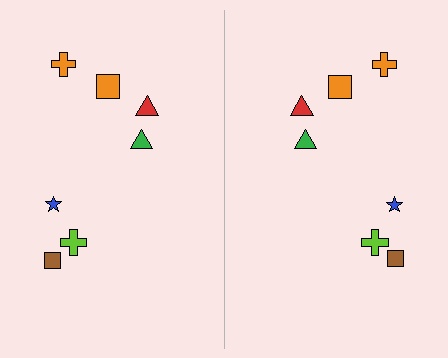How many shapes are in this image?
There are 14 shapes in this image.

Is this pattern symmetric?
Yes, this pattern has bilateral (reflection) symmetry.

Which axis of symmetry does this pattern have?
The pattern has a vertical axis of symmetry running through the center of the image.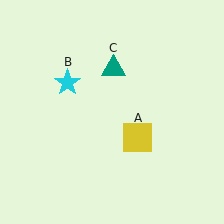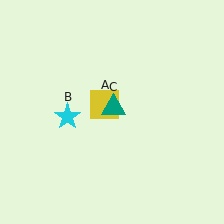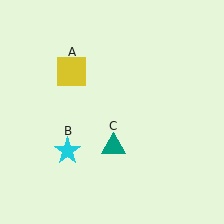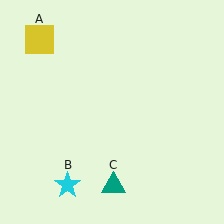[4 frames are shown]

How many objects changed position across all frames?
3 objects changed position: yellow square (object A), cyan star (object B), teal triangle (object C).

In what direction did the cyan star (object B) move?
The cyan star (object B) moved down.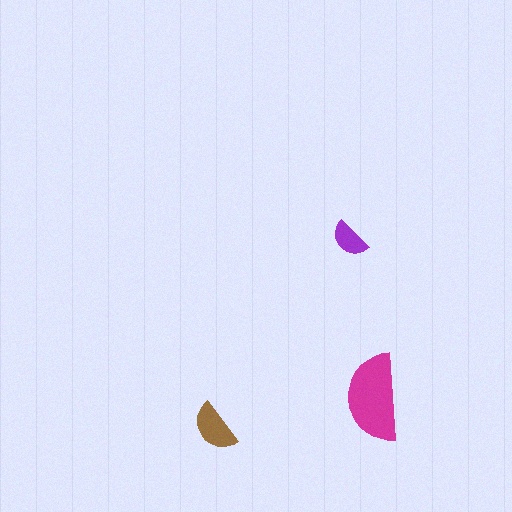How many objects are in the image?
There are 3 objects in the image.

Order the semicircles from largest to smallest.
the magenta one, the brown one, the purple one.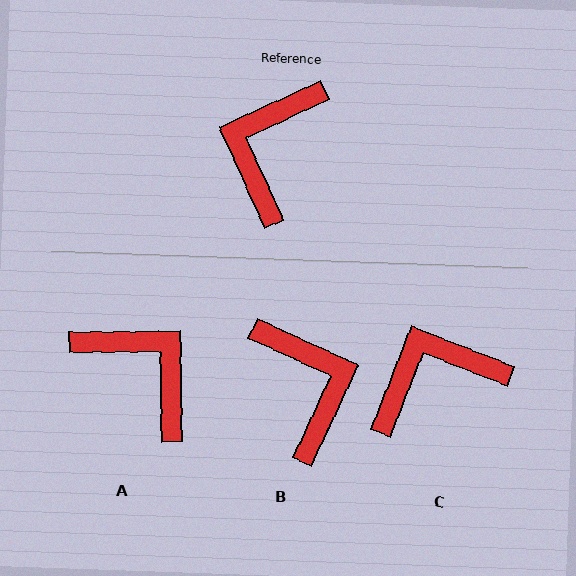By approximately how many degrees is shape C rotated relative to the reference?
Approximately 46 degrees clockwise.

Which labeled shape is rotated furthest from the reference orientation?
B, about 139 degrees away.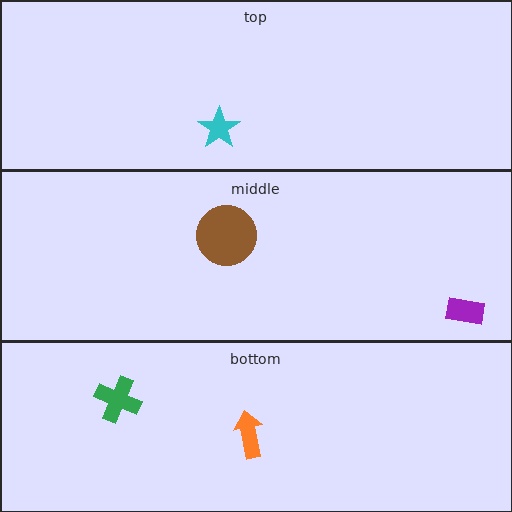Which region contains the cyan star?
The top region.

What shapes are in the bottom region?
The green cross, the orange arrow.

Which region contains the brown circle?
The middle region.